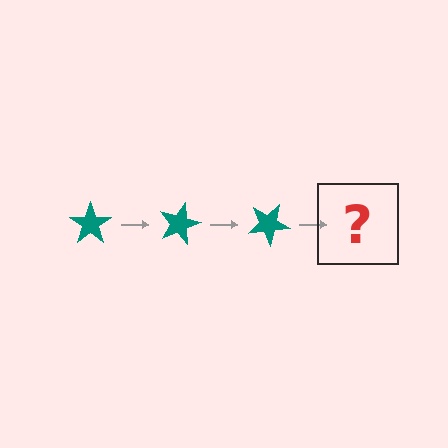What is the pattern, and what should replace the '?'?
The pattern is that the star rotates 15 degrees each step. The '?' should be a teal star rotated 45 degrees.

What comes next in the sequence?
The next element should be a teal star rotated 45 degrees.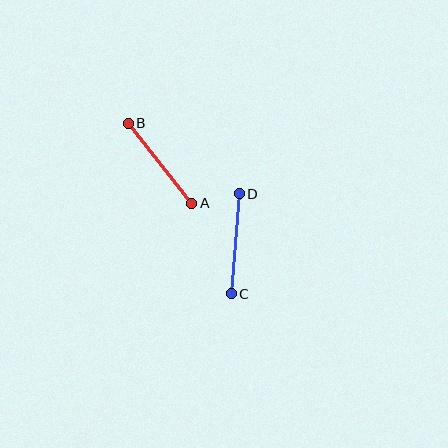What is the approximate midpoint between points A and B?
The midpoint is at approximately (160, 163) pixels.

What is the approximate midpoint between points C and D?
The midpoint is at approximately (235, 244) pixels.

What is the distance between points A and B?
The distance is approximately 102 pixels.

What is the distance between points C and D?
The distance is approximately 100 pixels.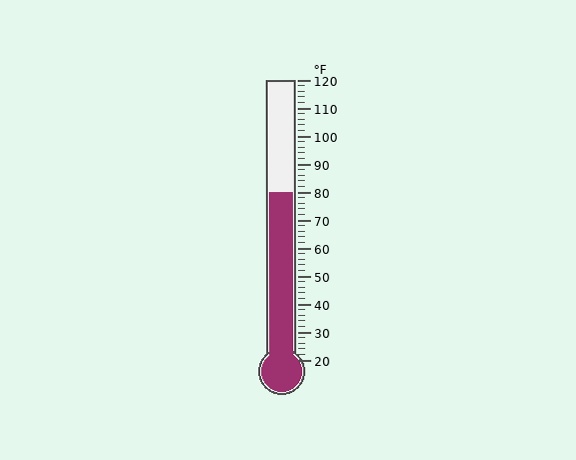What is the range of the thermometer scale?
The thermometer scale ranges from 20°F to 120°F.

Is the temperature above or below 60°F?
The temperature is above 60°F.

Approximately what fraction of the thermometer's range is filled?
The thermometer is filled to approximately 60% of its range.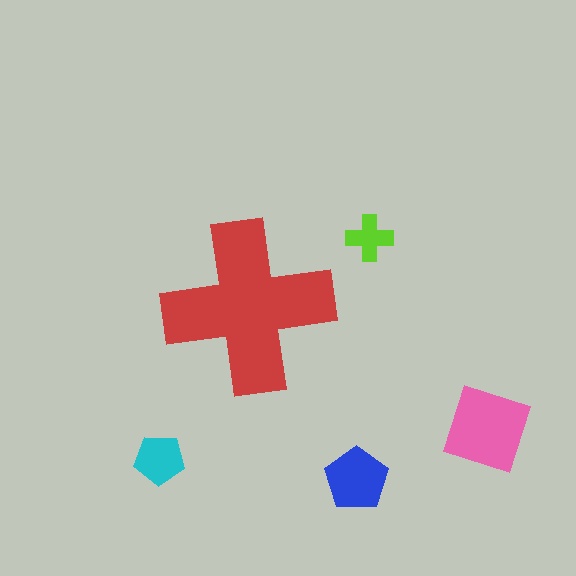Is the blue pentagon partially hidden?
No, the blue pentagon is fully visible.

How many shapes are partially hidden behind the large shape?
0 shapes are partially hidden.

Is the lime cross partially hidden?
No, the lime cross is fully visible.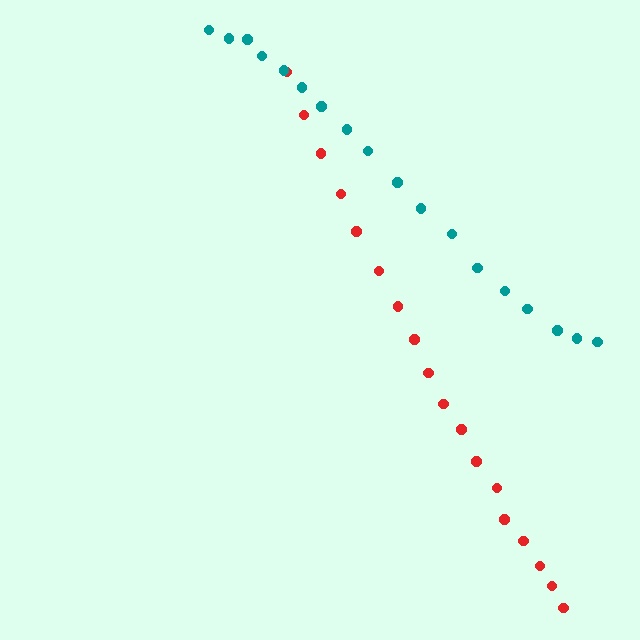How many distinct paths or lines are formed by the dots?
There are 2 distinct paths.